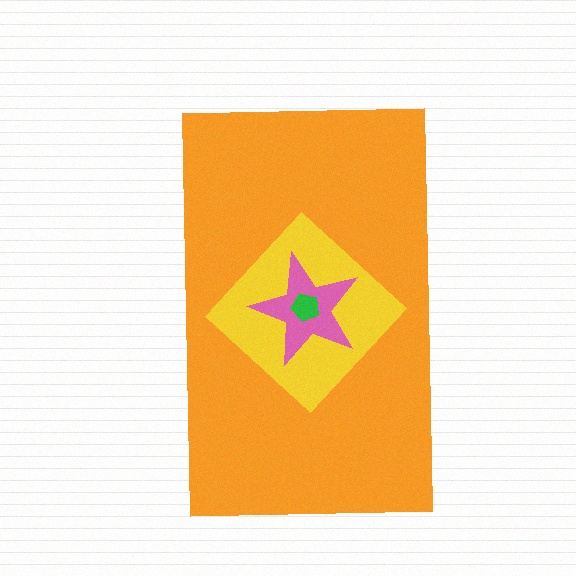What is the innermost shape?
The green pentagon.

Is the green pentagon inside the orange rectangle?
Yes.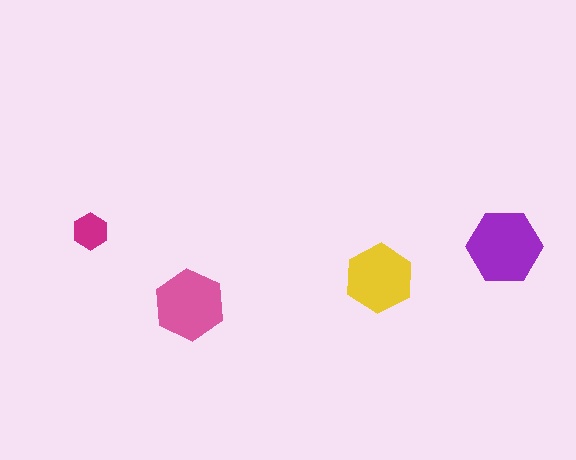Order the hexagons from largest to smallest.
the purple one, the pink one, the yellow one, the magenta one.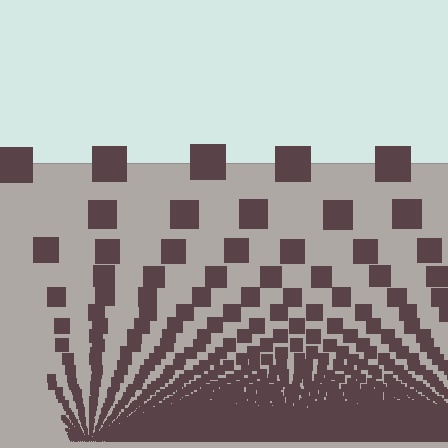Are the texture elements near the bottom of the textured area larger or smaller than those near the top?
Smaller. The gradient is inverted — elements near the bottom are smaller and denser.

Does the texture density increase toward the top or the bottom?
Density increases toward the bottom.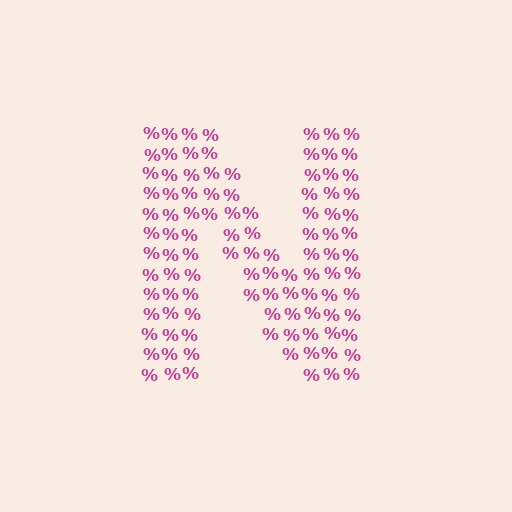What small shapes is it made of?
It is made of small percent signs.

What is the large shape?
The large shape is the letter N.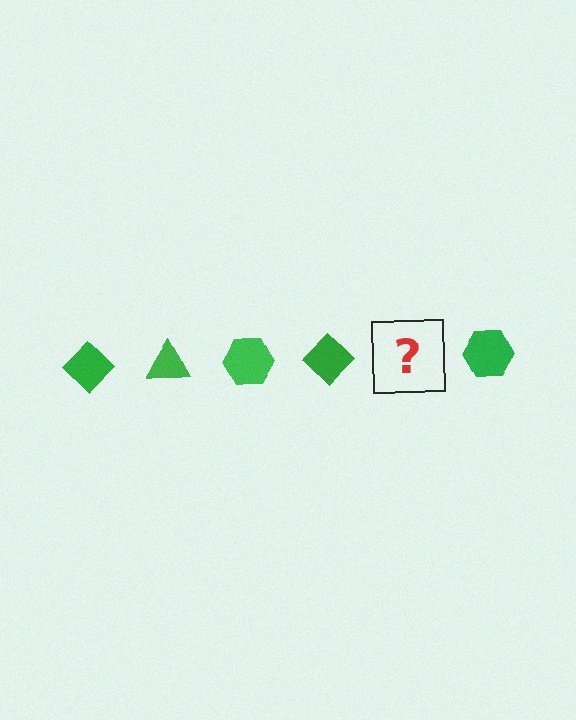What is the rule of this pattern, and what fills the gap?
The rule is that the pattern cycles through diamond, triangle, hexagon shapes in green. The gap should be filled with a green triangle.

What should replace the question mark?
The question mark should be replaced with a green triangle.